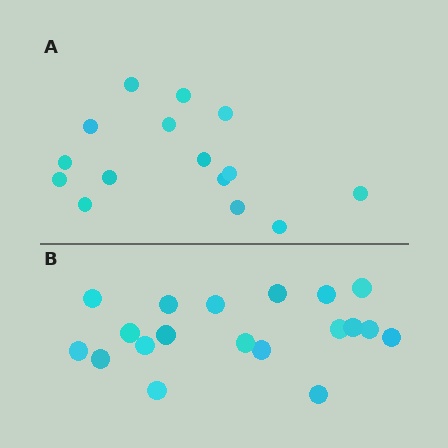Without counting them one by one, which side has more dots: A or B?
Region B (the bottom region) has more dots.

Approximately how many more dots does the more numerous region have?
Region B has about 4 more dots than region A.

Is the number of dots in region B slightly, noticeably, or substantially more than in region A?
Region B has noticeably more, but not dramatically so. The ratio is roughly 1.3 to 1.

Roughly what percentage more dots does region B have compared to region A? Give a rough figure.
About 25% more.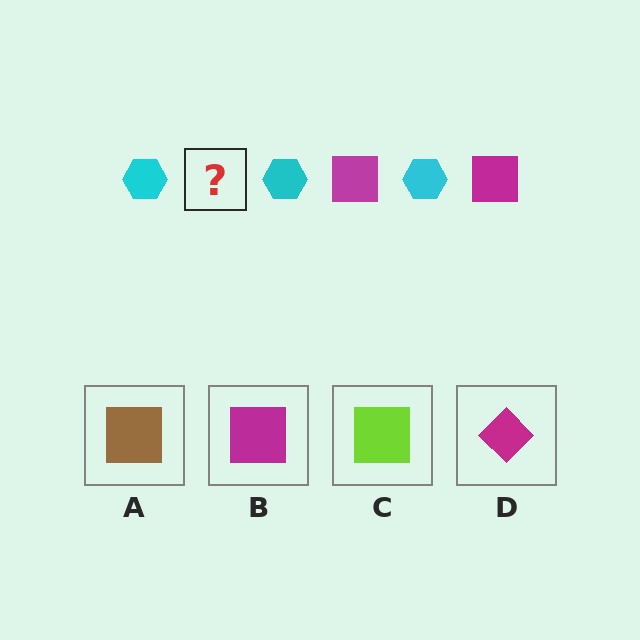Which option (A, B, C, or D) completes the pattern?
B.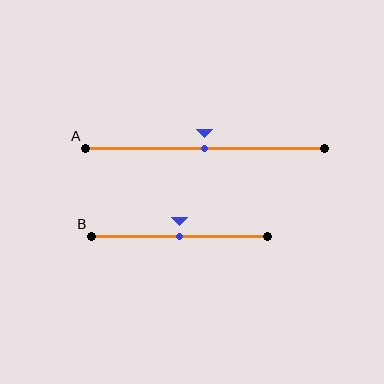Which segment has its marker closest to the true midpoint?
Segment A has its marker closest to the true midpoint.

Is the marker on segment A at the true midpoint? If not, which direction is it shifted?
Yes, the marker on segment A is at the true midpoint.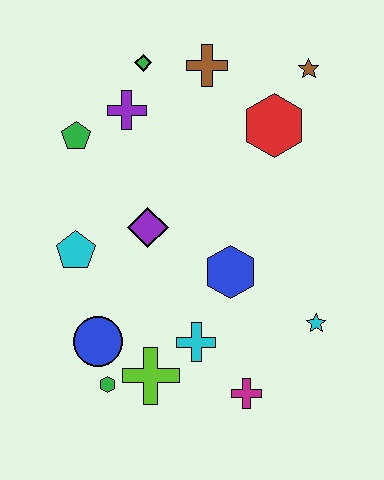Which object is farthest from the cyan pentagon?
The brown star is farthest from the cyan pentagon.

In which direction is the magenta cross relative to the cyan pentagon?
The magenta cross is to the right of the cyan pentagon.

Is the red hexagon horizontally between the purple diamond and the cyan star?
Yes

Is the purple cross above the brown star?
No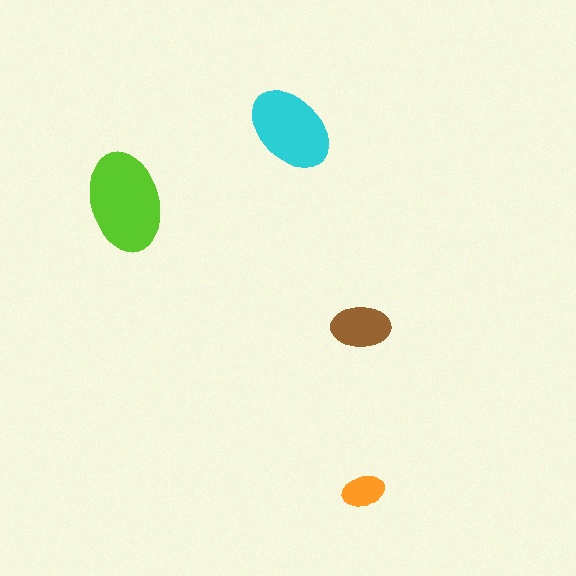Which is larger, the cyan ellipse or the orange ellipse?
The cyan one.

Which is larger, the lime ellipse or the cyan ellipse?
The lime one.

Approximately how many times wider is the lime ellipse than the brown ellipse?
About 1.5 times wider.